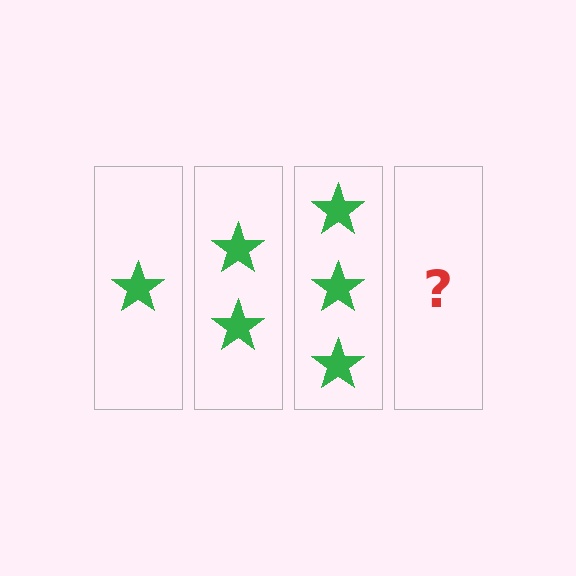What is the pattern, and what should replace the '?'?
The pattern is that each step adds one more star. The '?' should be 4 stars.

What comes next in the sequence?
The next element should be 4 stars.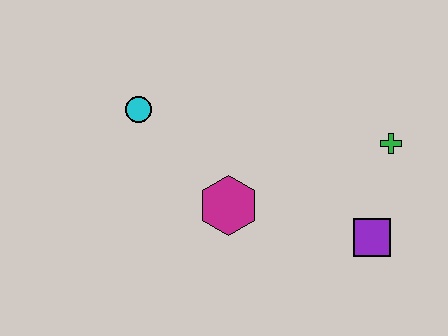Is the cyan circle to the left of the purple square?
Yes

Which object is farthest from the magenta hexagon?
The green cross is farthest from the magenta hexagon.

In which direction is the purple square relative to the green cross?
The purple square is below the green cross.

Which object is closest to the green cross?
The purple square is closest to the green cross.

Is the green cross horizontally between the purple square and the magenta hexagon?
No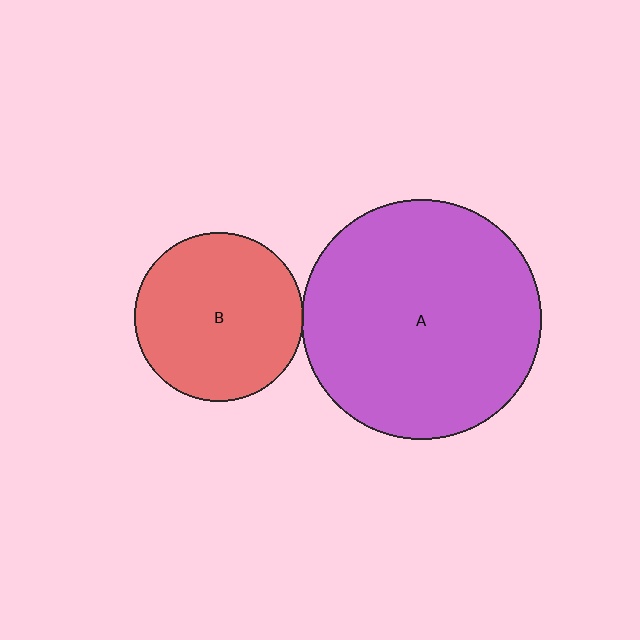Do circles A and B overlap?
Yes.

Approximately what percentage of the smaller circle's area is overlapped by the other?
Approximately 5%.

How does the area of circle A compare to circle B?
Approximately 2.0 times.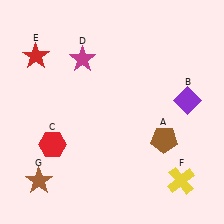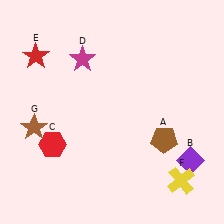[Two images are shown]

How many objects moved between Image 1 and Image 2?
2 objects moved between the two images.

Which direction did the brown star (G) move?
The brown star (G) moved up.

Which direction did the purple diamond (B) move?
The purple diamond (B) moved down.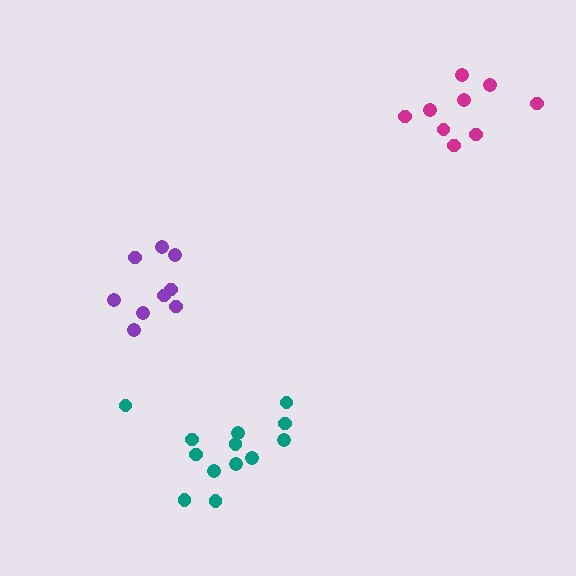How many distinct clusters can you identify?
There are 3 distinct clusters.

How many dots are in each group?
Group 1: 9 dots, Group 2: 13 dots, Group 3: 9 dots (31 total).